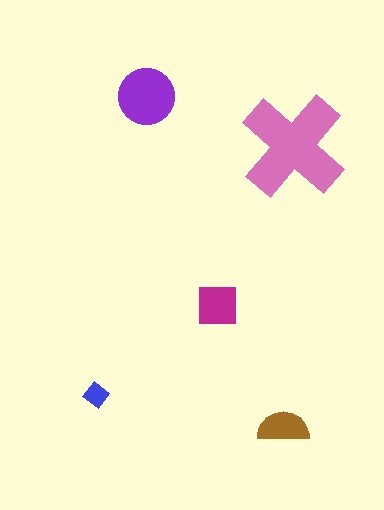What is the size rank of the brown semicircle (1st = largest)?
4th.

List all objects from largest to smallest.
The pink cross, the purple circle, the magenta square, the brown semicircle, the blue diamond.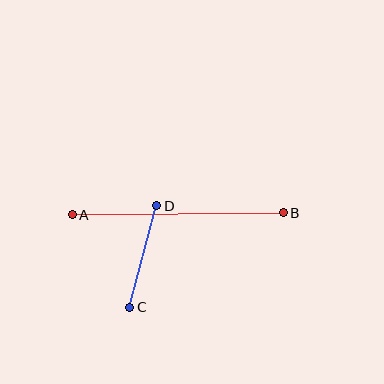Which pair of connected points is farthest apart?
Points A and B are farthest apart.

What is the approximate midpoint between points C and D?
The midpoint is at approximately (143, 257) pixels.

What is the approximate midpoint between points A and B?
The midpoint is at approximately (178, 214) pixels.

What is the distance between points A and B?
The distance is approximately 211 pixels.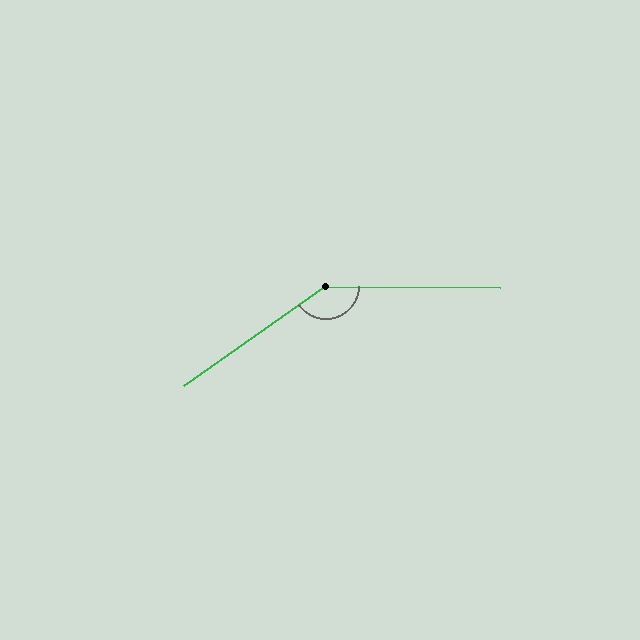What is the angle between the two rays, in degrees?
Approximately 144 degrees.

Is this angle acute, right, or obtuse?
It is obtuse.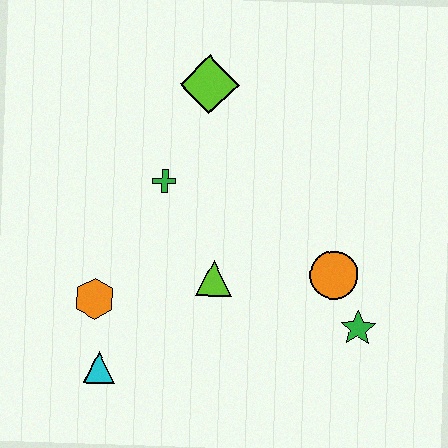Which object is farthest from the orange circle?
The cyan triangle is farthest from the orange circle.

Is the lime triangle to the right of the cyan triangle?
Yes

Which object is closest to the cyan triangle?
The orange hexagon is closest to the cyan triangle.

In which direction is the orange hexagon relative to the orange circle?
The orange hexagon is to the left of the orange circle.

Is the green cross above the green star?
Yes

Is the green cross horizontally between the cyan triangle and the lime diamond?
Yes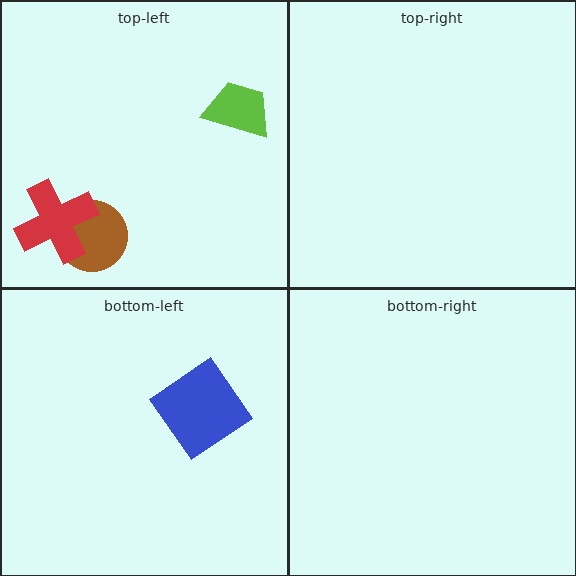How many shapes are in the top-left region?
3.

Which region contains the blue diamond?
The bottom-left region.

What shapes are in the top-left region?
The lime trapezoid, the brown circle, the red cross.